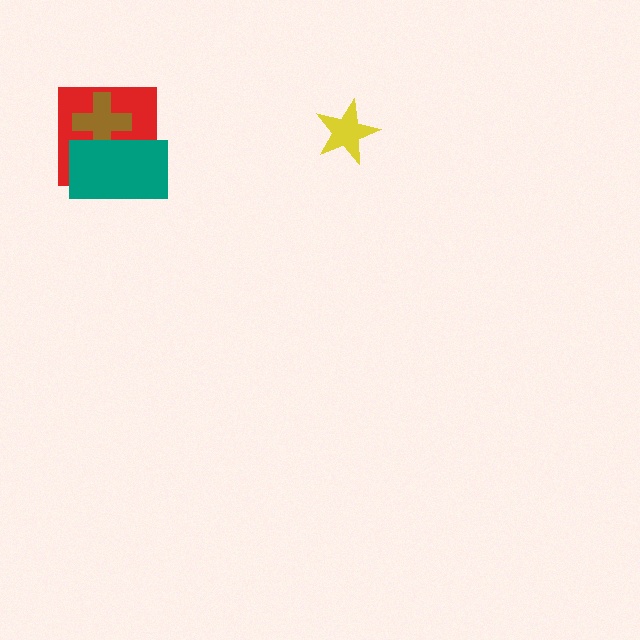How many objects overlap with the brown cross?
2 objects overlap with the brown cross.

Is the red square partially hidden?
Yes, it is partially covered by another shape.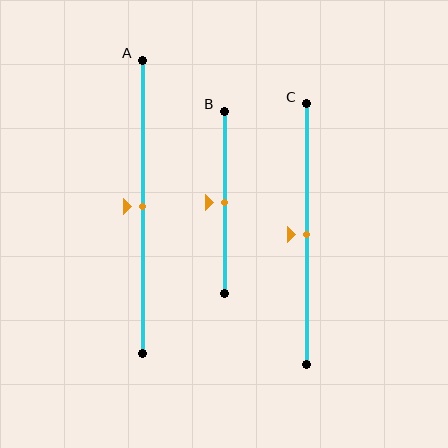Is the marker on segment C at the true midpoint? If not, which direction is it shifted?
Yes, the marker on segment C is at the true midpoint.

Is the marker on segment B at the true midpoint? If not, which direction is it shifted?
Yes, the marker on segment B is at the true midpoint.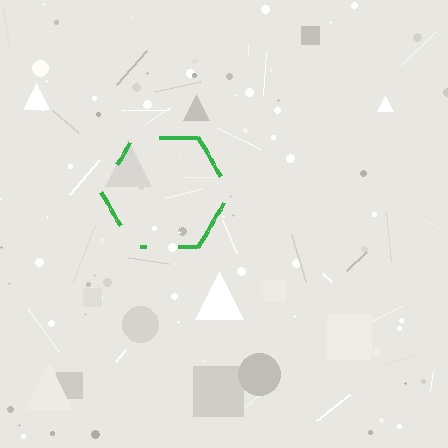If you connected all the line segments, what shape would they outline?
They would outline a hexagon.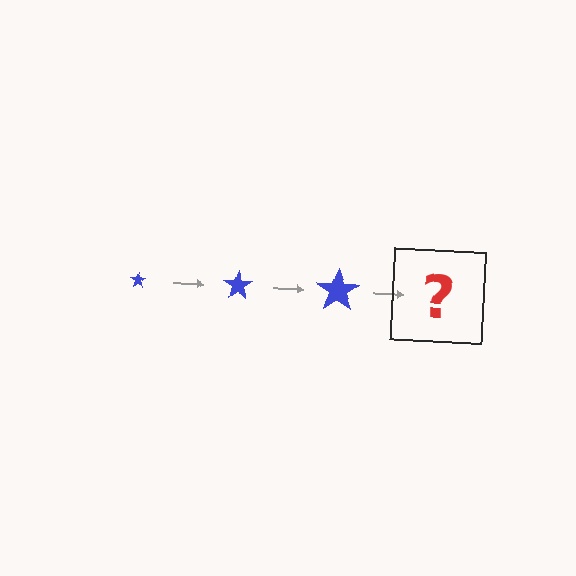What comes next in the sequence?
The next element should be a blue star, larger than the previous one.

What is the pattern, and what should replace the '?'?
The pattern is that the star gets progressively larger each step. The '?' should be a blue star, larger than the previous one.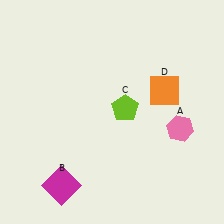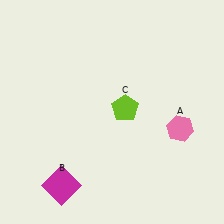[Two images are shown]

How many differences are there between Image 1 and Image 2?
There is 1 difference between the two images.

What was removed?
The orange square (D) was removed in Image 2.